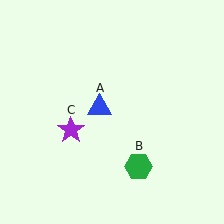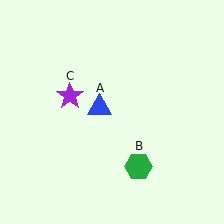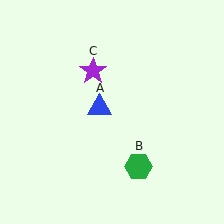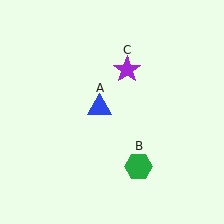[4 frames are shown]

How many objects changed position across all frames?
1 object changed position: purple star (object C).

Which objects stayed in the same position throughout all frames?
Blue triangle (object A) and green hexagon (object B) remained stationary.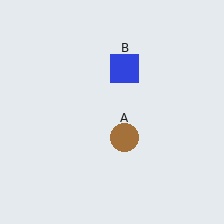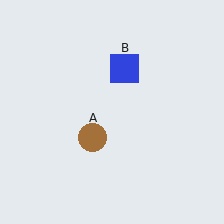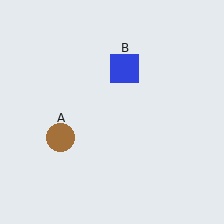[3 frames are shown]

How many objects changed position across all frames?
1 object changed position: brown circle (object A).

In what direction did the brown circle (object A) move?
The brown circle (object A) moved left.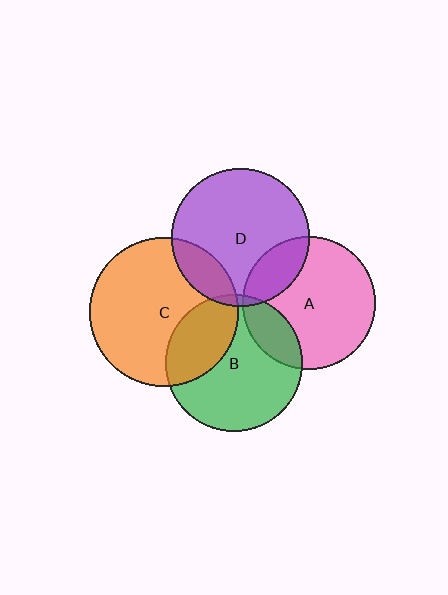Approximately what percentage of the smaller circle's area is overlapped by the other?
Approximately 20%.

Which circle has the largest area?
Circle C (orange).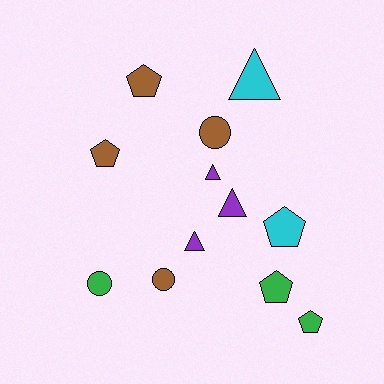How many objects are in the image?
There are 12 objects.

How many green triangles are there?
There are no green triangles.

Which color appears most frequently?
Brown, with 4 objects.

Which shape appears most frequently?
Pentagon, with 5 objects.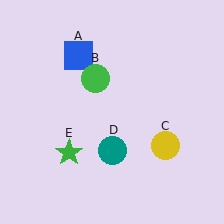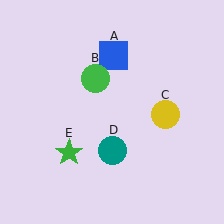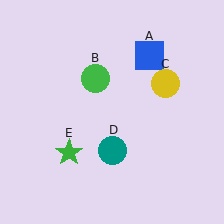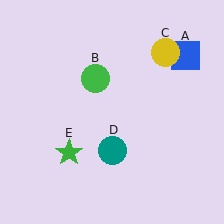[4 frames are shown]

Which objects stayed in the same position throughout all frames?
Green circle (object B) and teal circle (object D) and green star (object E) remained stationary.